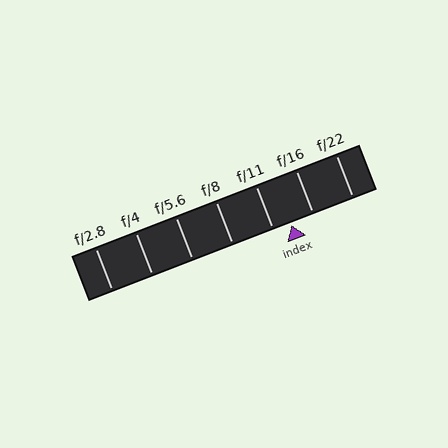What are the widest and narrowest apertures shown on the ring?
The widest aperture shown is f/2.8 and the narrowest is f/22.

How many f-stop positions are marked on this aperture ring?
There are 7 f-stop positions marked.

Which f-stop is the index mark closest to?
The index mark is closest to f/11.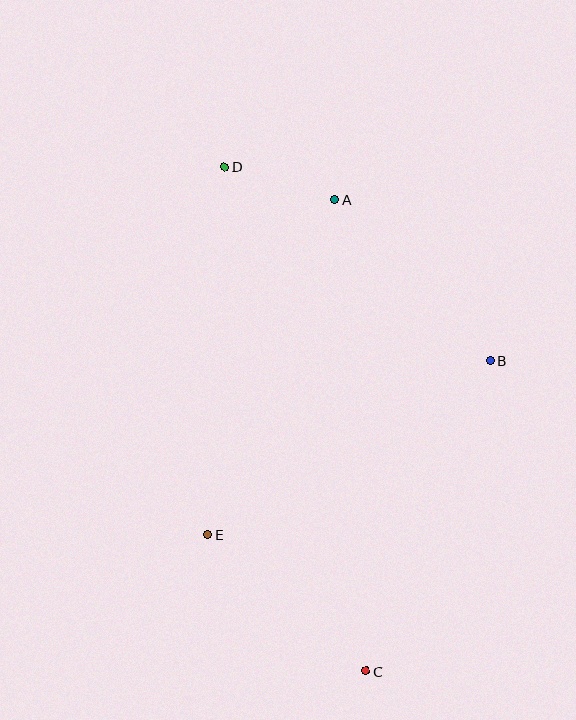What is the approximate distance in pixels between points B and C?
The distance between B and C is approximately 334 pixels.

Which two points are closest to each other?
Points A and D are closest to each other.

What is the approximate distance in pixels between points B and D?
The distance between B and D is approximately 329 pixels.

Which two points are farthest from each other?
Points C and D are farthest from each other.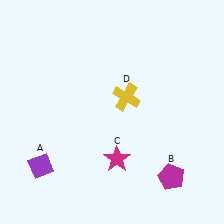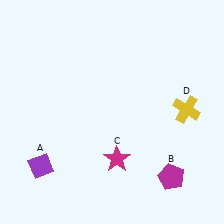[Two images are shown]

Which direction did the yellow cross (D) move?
The yellow cross (D) moved right.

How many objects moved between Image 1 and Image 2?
1 object moved between the two images.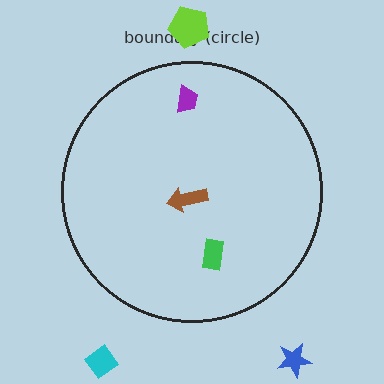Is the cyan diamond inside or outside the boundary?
Outside.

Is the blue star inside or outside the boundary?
Outside.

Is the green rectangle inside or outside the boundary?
Inside.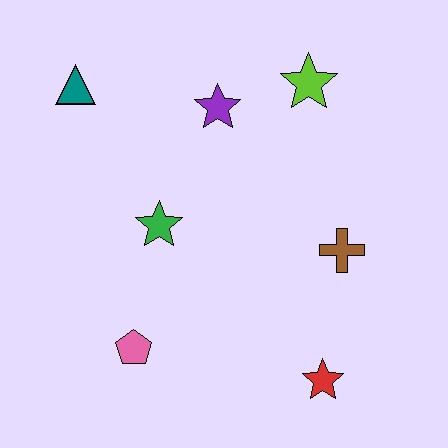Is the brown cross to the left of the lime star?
No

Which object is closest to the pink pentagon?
The green star is closest to the pink pentagon.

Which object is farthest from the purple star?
The red star is farthest from the purple star.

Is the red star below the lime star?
Yes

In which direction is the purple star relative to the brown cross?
The purple star is above the brown cross.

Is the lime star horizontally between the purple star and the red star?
Yes